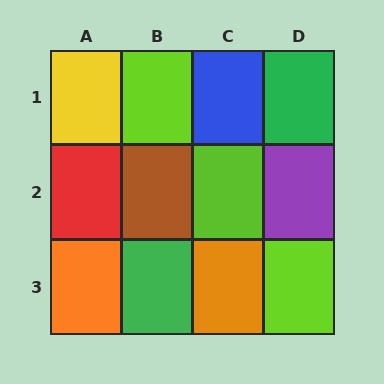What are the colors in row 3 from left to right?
Orange, green, orange, lime.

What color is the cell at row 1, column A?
Yellow.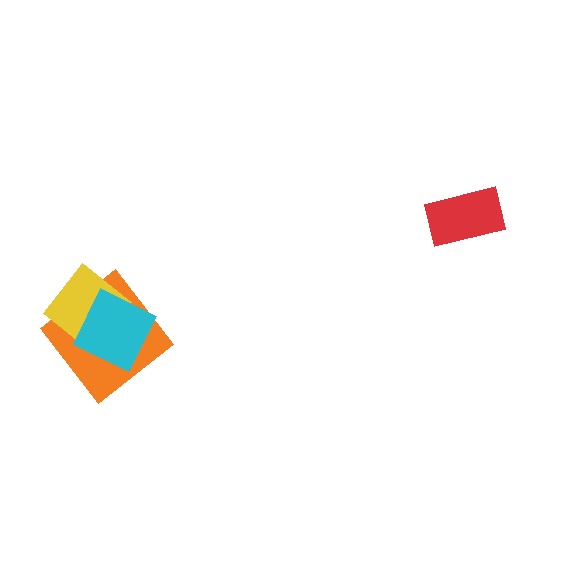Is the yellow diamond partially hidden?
Yes, it is partially covered by another shape.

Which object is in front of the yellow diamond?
The cyan square is in front of the yellow diamond.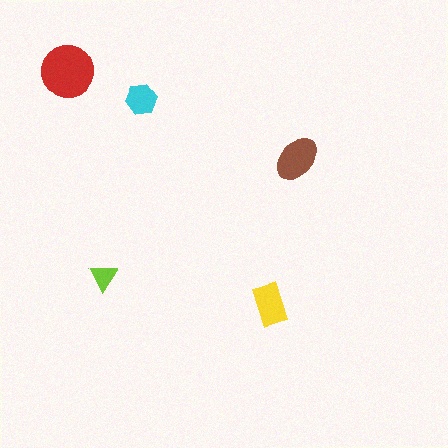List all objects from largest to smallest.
The red circle, the brown ellipse, the yellow rectangle, the cyan hexagon, the lime triangle.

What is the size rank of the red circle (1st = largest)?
1st.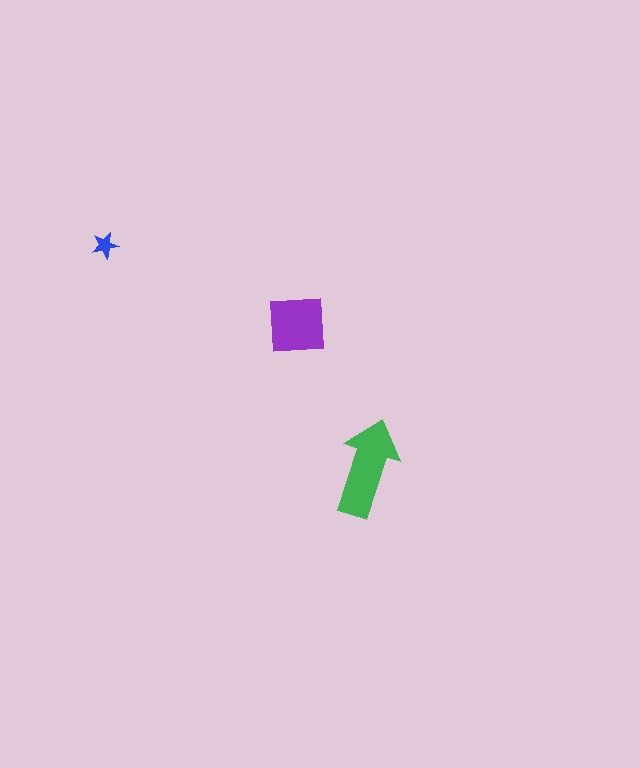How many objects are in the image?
There are 3 objects in the image.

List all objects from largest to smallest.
The green arrow, the purple square, the blue star.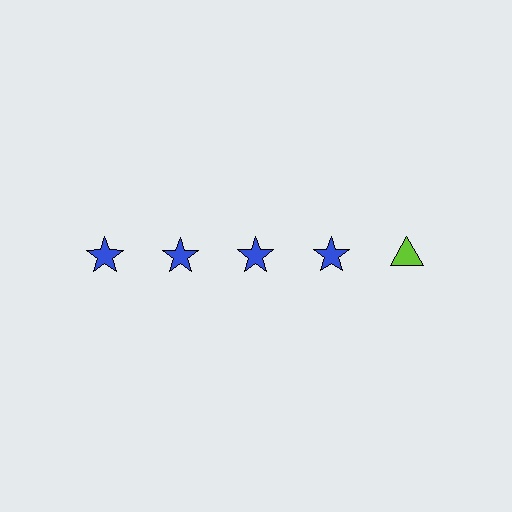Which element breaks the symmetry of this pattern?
The lime triangle in the top row, rightmost column breaks the symmetry. All other shapes are blue stars.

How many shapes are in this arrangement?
There are 5 shapes arranged in a grid pattern.